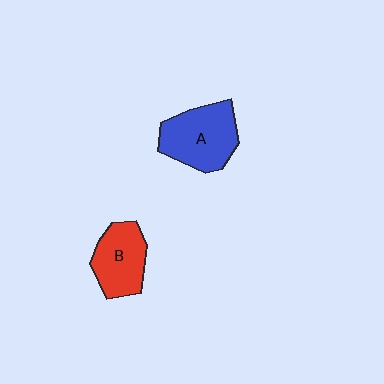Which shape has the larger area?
Shape A (blue).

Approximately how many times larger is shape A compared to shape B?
Approximately 1.3 times.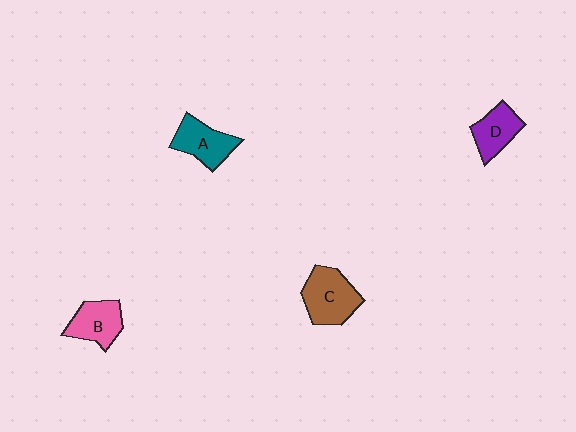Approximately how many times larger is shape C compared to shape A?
Approximately 1.2 times.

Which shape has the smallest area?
Shape D (purple).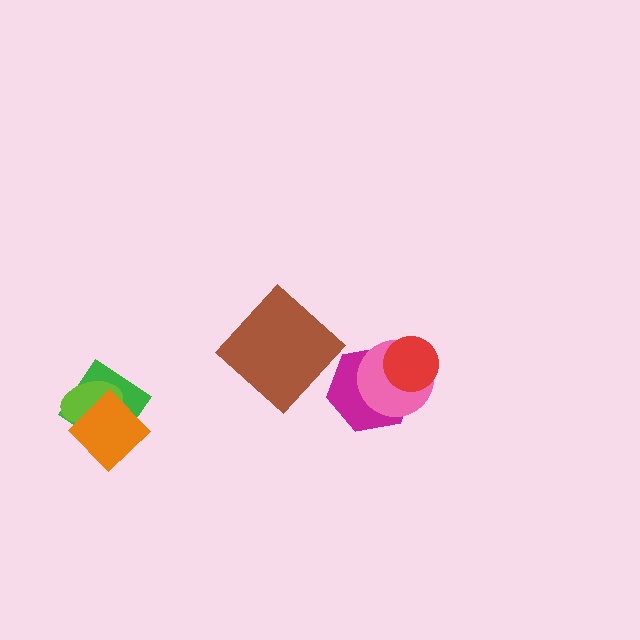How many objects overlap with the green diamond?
2 objects overlap with the green diamond.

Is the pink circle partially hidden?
Yes, it is partially covered by another shape.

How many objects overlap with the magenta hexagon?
2 objects overlap with the magenta hexagon.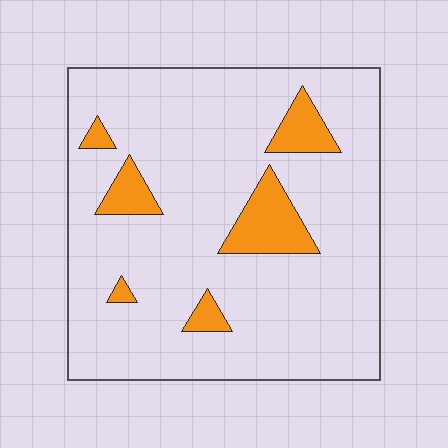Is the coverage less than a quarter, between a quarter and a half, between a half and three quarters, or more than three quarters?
Less than a quarter.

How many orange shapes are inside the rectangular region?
6.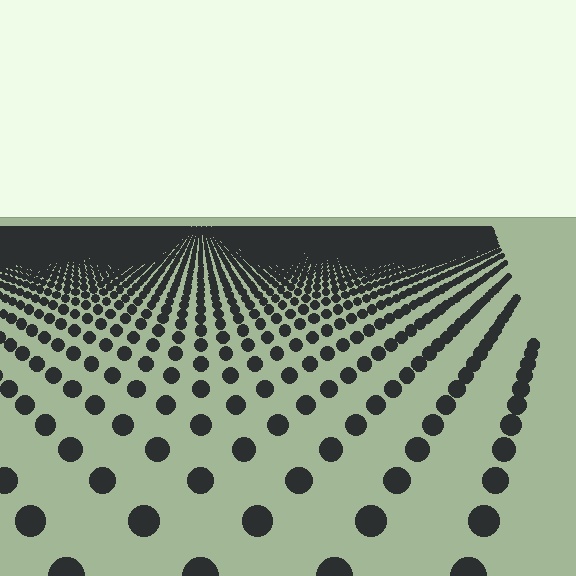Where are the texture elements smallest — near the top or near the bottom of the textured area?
Near the top.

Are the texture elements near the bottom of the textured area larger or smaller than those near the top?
Larger. Near the bottom, elements are closer to the viewer and appear at a bigger on-screen size.